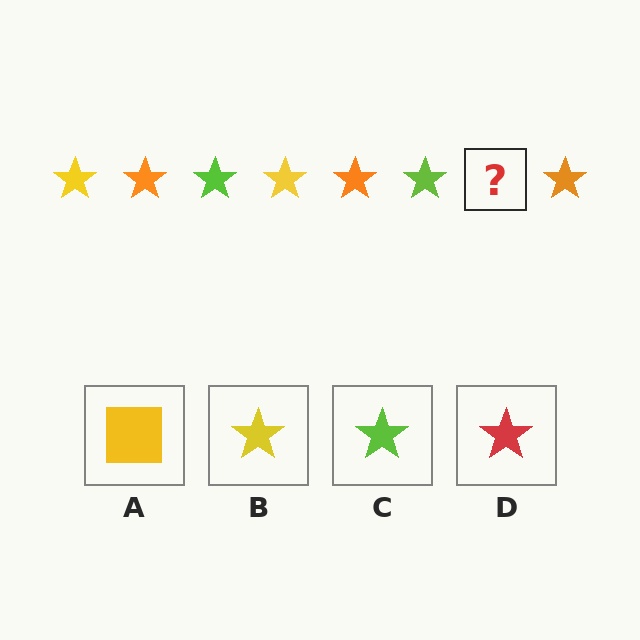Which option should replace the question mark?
Option B.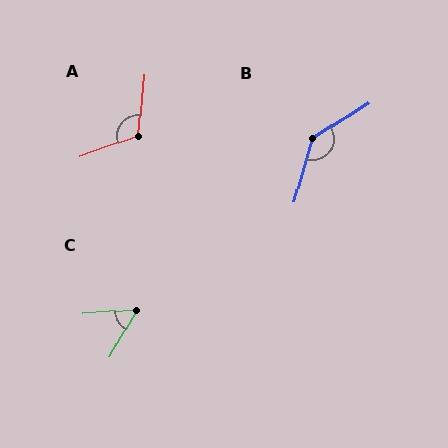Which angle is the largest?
B, at approximately 139 degrees.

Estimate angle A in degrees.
Approximately 115 degrees.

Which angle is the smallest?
C, at approximately 56 degrees.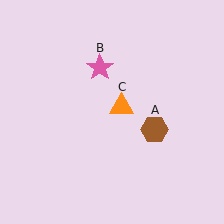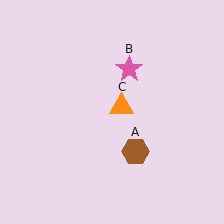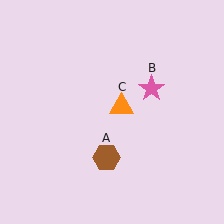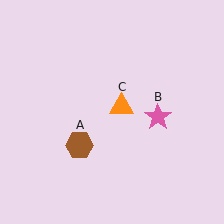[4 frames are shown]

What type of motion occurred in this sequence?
The brown hexagon (object A), pink star (object B) rotated clockwise around the center of the scene.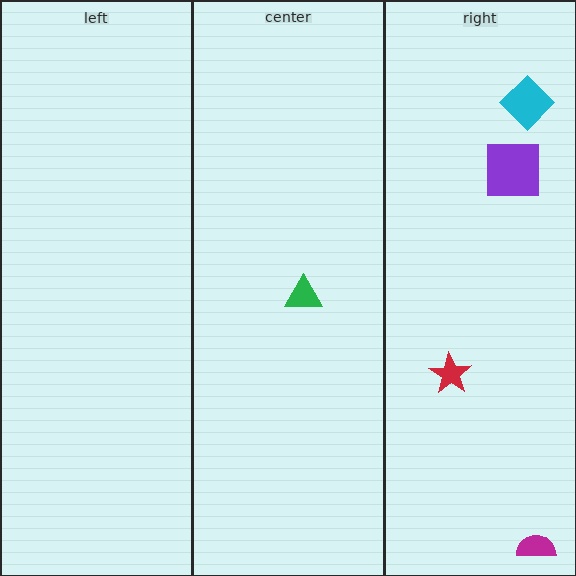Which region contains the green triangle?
The center region.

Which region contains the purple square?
The right region.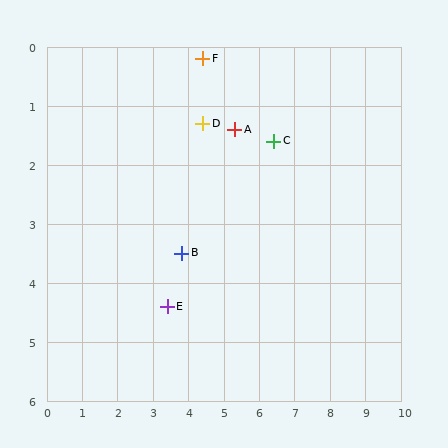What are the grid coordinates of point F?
Point F is at approximately (4.4, 0.2).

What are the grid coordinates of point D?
Point D is at approximately (4.4, 1.3).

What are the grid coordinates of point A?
Point A is at approximately (5.3, 1.4).